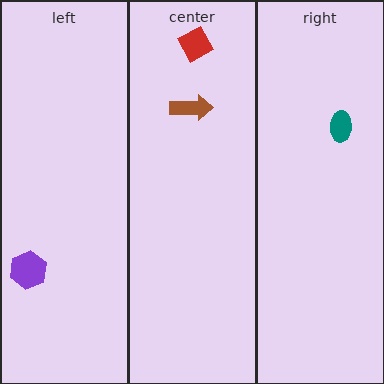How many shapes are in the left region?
1.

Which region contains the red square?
The center region.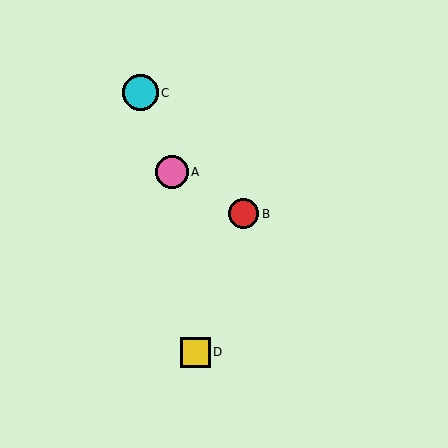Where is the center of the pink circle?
The center of the pink circle is at (172, 172).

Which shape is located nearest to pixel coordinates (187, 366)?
The yellow square (labeled D) at (195, 352) is nearest to that location.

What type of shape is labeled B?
Shape B is a red circle.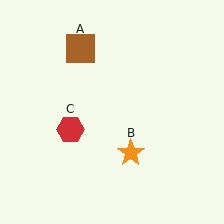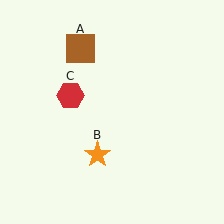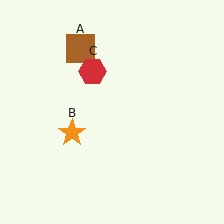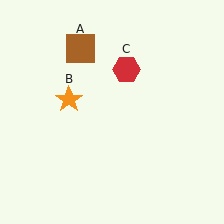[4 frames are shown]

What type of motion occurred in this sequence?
The orange star (object B), red hexagon (object C) rotated clockwise around the center of the scene.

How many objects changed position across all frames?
2 objects changed position: orange star (object B), red hexagon (object C).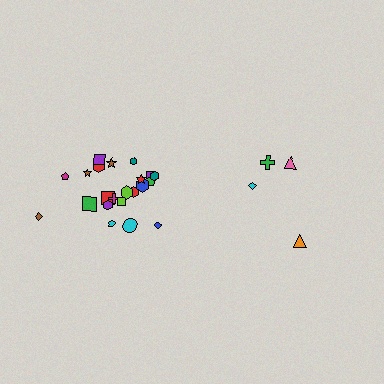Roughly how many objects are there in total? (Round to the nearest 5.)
Roughly 25 objects in total.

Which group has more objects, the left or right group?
The left group.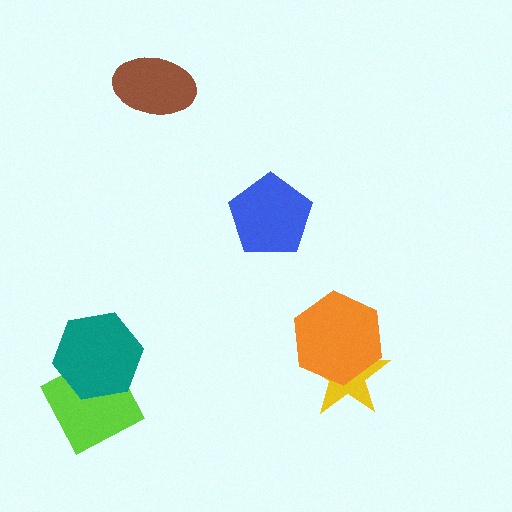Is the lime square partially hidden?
Yes, it is partially covered by another shape.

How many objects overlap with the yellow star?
1 object overlaps with the yellow star.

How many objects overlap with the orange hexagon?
1 object overlaps with the orange hexagon.